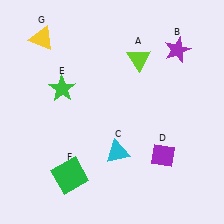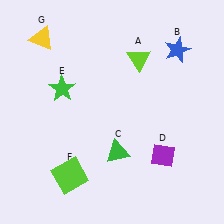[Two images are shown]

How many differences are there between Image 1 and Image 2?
There are 3 differences between the two images.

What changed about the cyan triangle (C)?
In Image 1, C is cyan. In Image 2, it changed to green.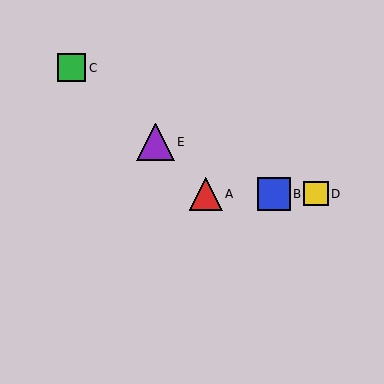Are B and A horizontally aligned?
Yes, both are at y≈194.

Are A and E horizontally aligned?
No, A is at y≈194 and E is at y≈142.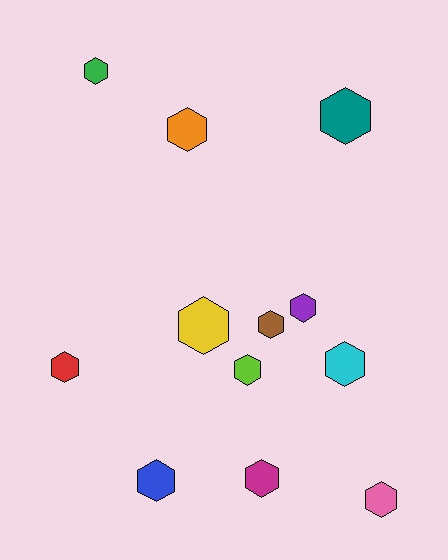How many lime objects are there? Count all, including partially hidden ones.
There is 1 lime object.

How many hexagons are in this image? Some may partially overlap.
There are 12 hexagons.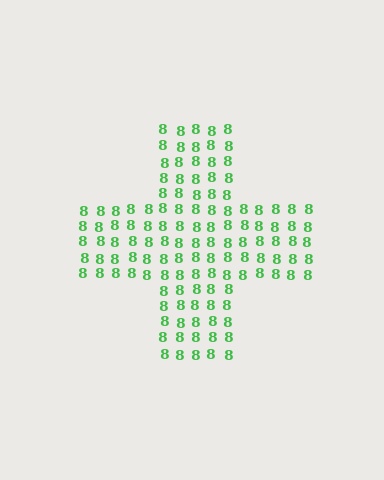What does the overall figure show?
The overall figure shows a cross.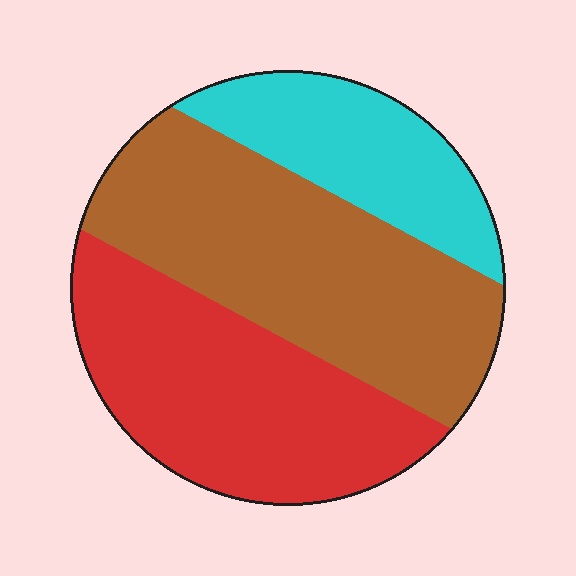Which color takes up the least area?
Cyan, at roughly 20%.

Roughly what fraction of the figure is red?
Red covers around 35% of the figure.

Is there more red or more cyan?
Red.